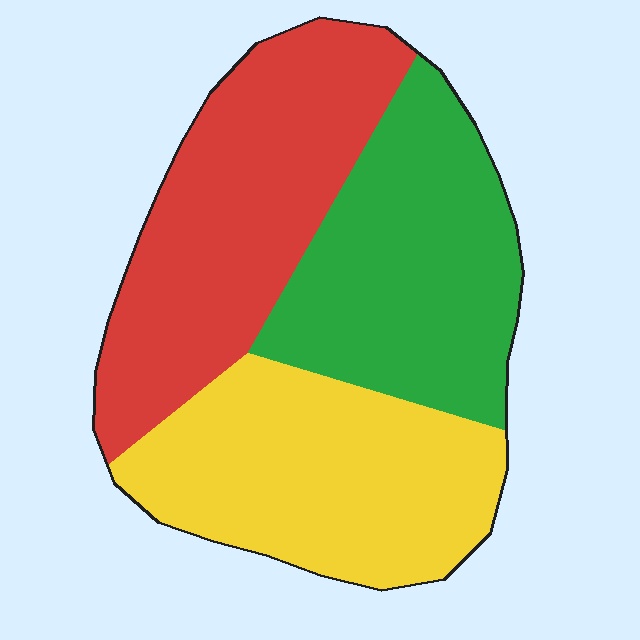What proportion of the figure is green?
Green covers about 30% of the figure.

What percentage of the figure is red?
Red takes up about one third (1/3) of the figure.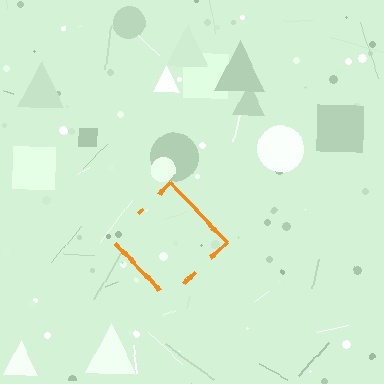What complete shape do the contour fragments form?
The contour fragments form a diamond.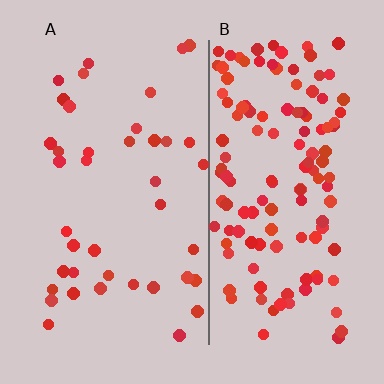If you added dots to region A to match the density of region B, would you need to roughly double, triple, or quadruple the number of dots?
Approximately triple.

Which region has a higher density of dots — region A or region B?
B (the right).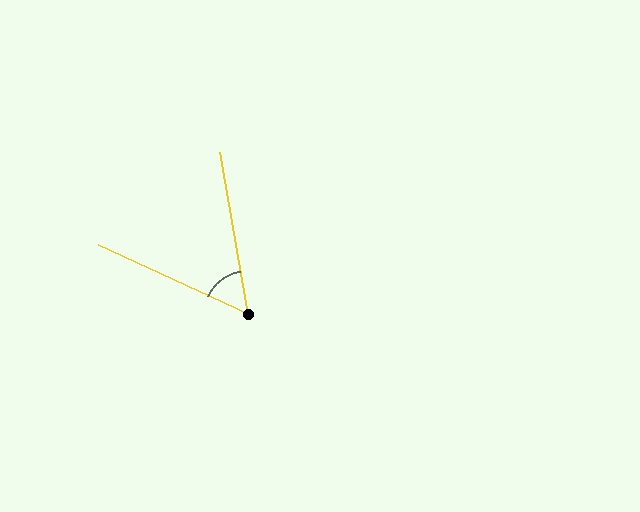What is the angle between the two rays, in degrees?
Approximately 55 degrees.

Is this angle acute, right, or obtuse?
It is acute.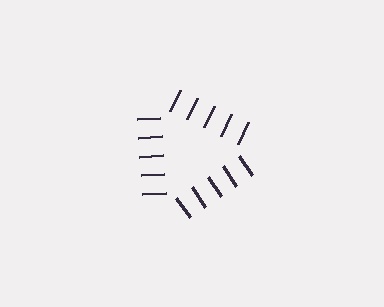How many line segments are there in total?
15 — 5 along each of the 3 edges.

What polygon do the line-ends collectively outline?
An illusory triangle — the line segments terminate on its edges but no continuous stroke is drawn.